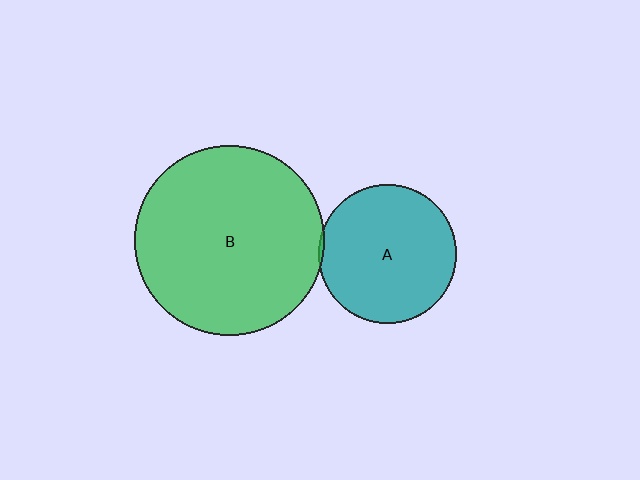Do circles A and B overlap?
Yes.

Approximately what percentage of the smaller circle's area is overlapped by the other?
Approximately 5%.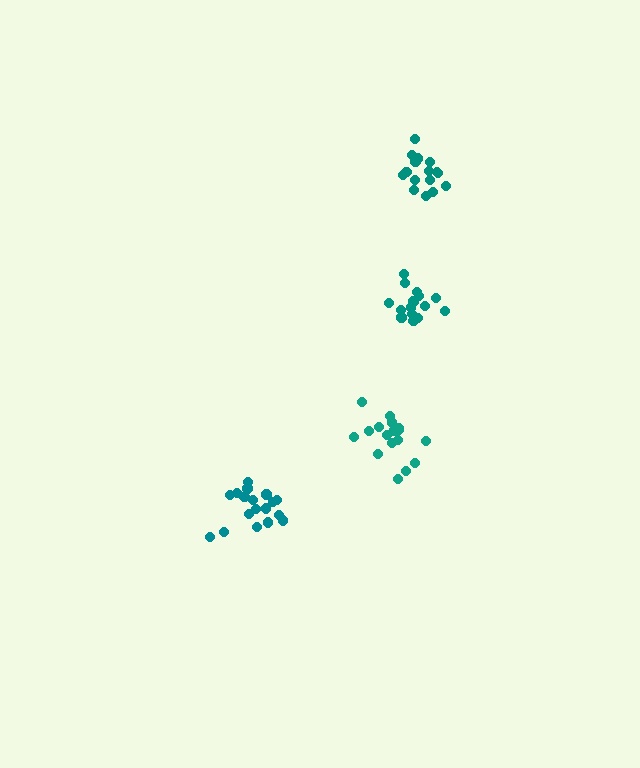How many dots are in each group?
Group 1: 17 dots, Group 2: 15 dots, Group 3: 18 dots, Group 4: 17 dots (67 total).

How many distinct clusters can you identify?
There are 4 distinct clusters.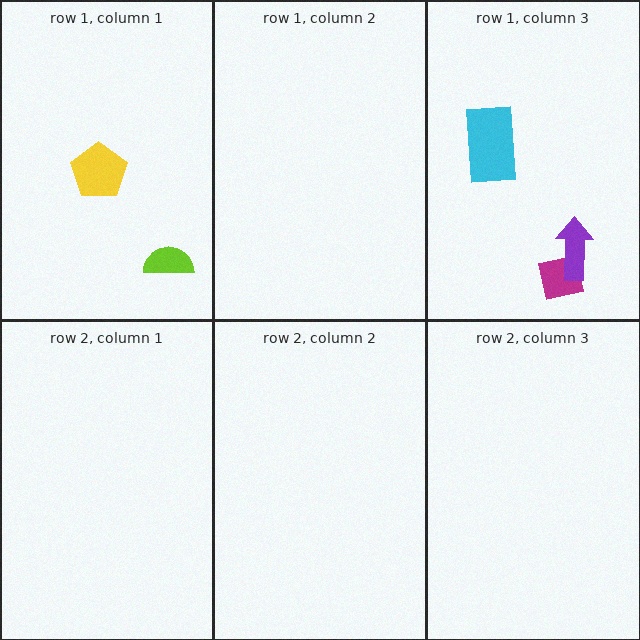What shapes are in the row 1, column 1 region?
The yellow pentagon, the lime semicircle.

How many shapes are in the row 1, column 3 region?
3.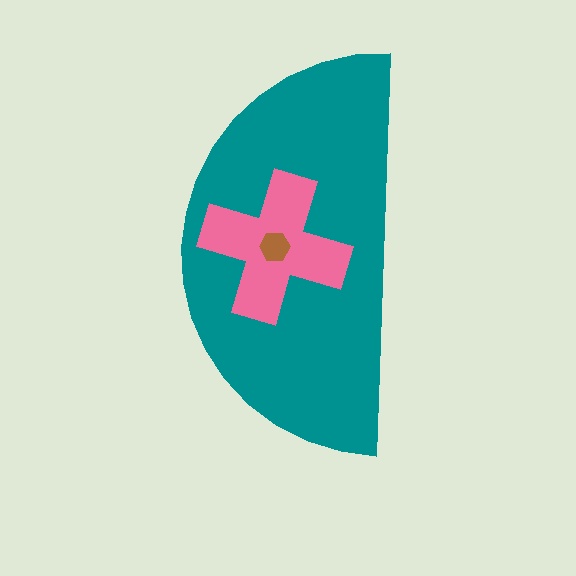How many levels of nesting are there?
3.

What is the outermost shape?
The teal semicircle.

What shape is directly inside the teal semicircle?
The pink cross.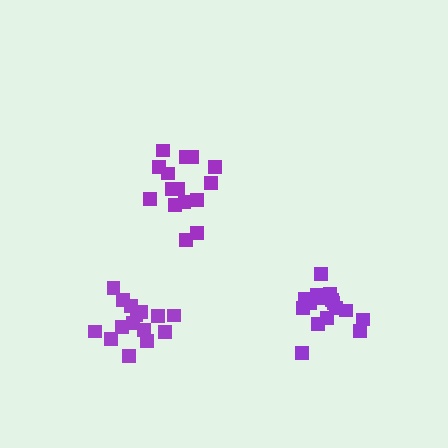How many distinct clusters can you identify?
There are 3 distinct clusters.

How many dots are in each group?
Group 1: 15 dots, Group 2: 15 dots, Group 3: 16 dots (46 total).